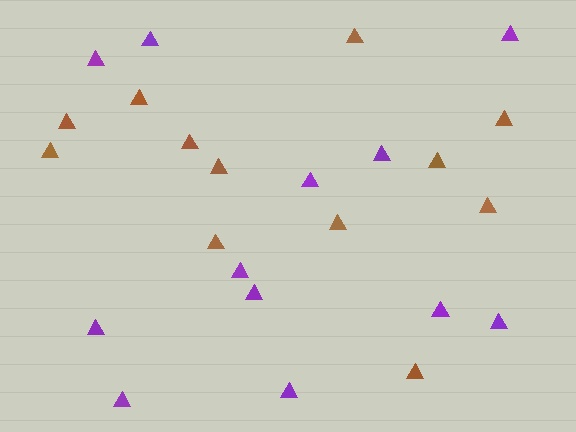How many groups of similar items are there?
There are 2 groups: one group of brown triangles (12) and one group of purple triangles (12).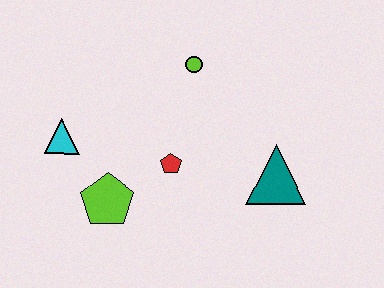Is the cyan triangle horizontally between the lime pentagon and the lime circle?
No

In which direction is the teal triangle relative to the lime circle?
The teal triangle is below the lime circle.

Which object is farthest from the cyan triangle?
The teal triangle is farthest from the cyan triangle.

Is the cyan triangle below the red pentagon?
No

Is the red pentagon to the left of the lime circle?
Yes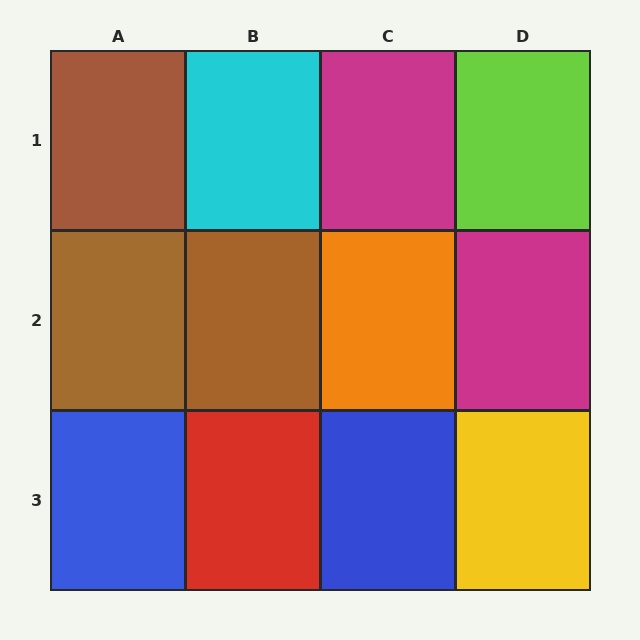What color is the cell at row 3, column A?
Blue.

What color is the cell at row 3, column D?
Yellow.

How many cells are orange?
1 cell is orange.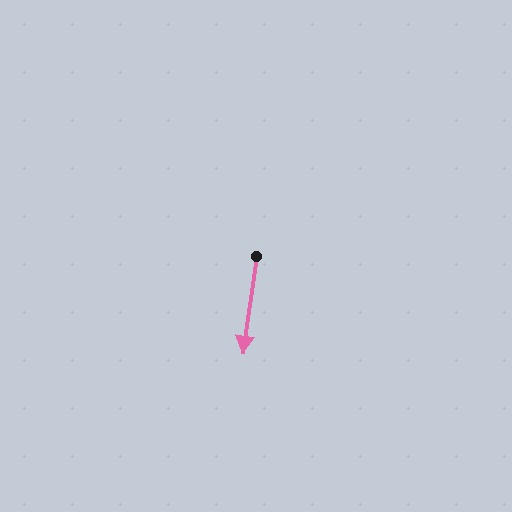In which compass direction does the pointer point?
South.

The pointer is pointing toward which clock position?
Roughly 6 o'clock.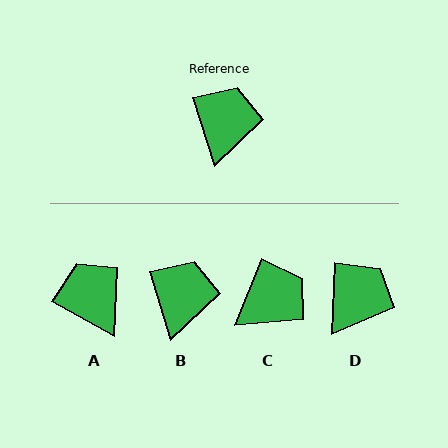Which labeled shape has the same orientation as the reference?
B.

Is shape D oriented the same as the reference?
No, it is off by about 20 degrees.